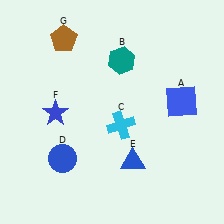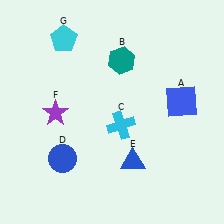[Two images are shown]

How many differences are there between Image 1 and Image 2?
There are 2 differences between the two images.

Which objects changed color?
F changed from blue to purple. G changed from brown to cyan.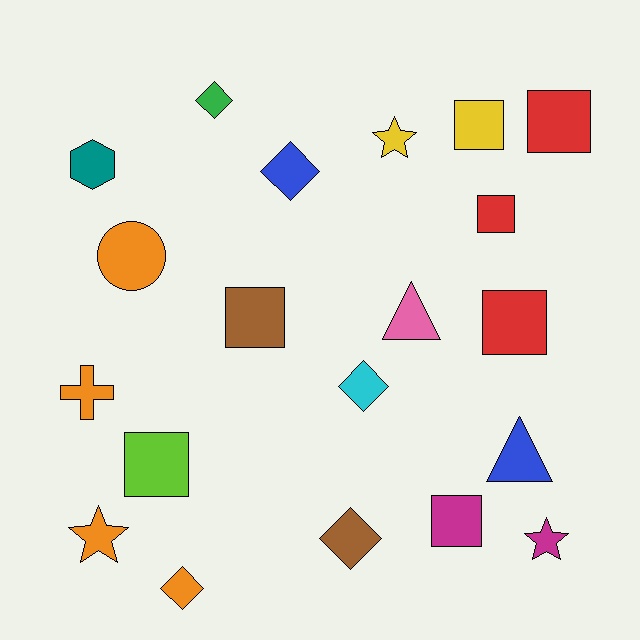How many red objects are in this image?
There are 3 red objects.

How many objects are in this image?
There are 20 objects.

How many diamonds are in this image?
There are 5 diamonds.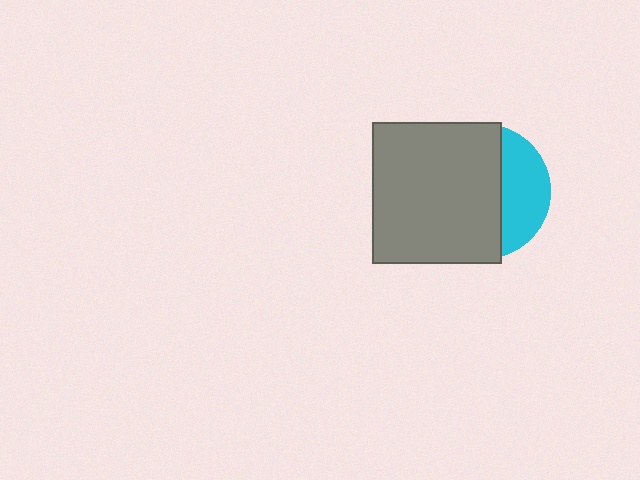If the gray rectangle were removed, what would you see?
You would see the complete cyan circle.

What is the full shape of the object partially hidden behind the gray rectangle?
The partially hidden object is a cyan circle.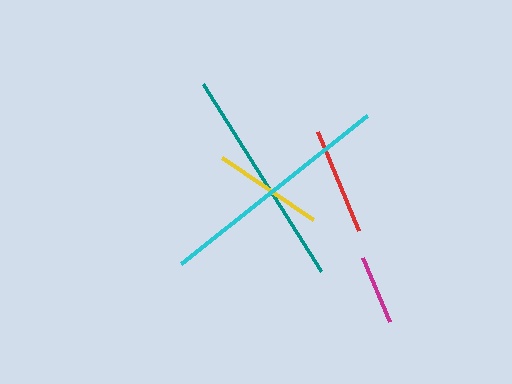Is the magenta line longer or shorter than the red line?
The red line is longer than the magenta line.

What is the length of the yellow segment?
The yellow segment is approximately 111 pixels long.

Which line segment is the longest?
The cyan line is the longest at approximately 238 pixels.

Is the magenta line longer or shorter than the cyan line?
The cyan line is longer than the magenta line.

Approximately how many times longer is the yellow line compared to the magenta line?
The yellow line is approximately 1.6 times the length of the magenta line.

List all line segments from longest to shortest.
From longest to shortest: cyan, teal, yellow, red, magenta.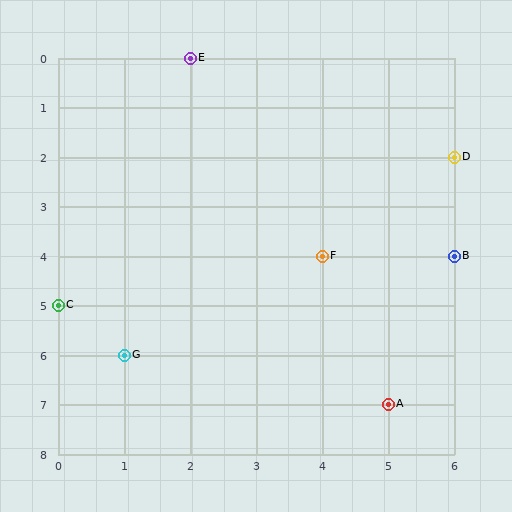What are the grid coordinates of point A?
Point A is at grid coordinates (5, 7).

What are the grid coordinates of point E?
Point E is at grid coordinates (2, 0).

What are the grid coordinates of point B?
Point B is at grid coordinates (6, 4).